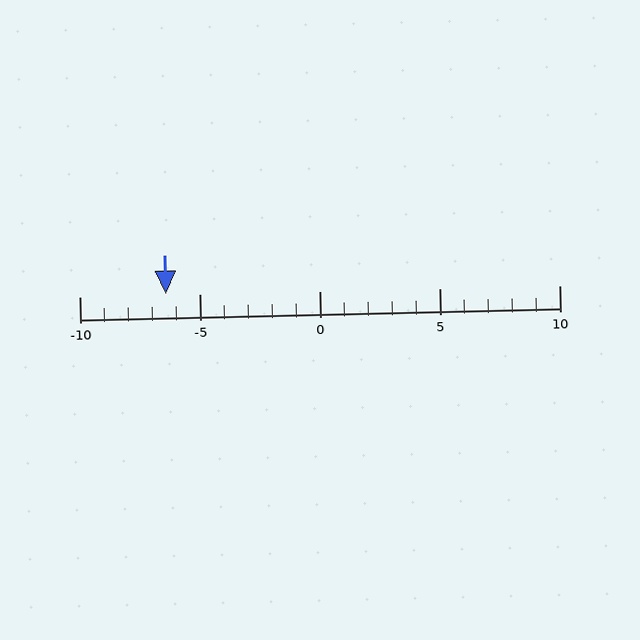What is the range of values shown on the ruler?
The ruler shows values from -10 to 10.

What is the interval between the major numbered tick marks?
The major tick marks are spaced 5 units apart.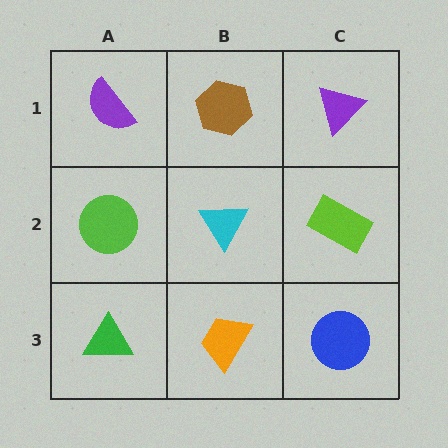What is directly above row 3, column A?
A lime circle.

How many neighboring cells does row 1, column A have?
2.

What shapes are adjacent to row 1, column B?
A cyan triangle (row 2, column B), a purple semicircle (row 1, column A), a purple triangle (row 1, column C).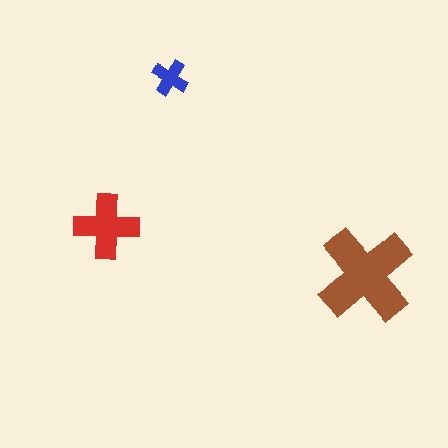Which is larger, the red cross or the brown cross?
The brown one.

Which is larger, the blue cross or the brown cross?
The brown one.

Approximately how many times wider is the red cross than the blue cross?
About 2 times wider.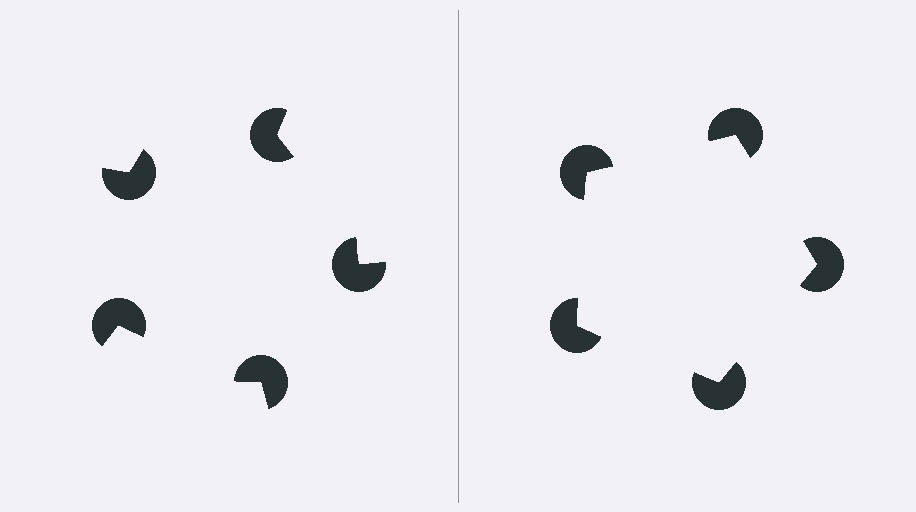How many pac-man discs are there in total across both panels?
10 — 5 on each side.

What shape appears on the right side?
An illusory pentagon.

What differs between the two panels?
The pac-man discs are positioned identically on both sides; only the wedge orientations differ. On the right they align to a pentagon; on the left they are misaligned.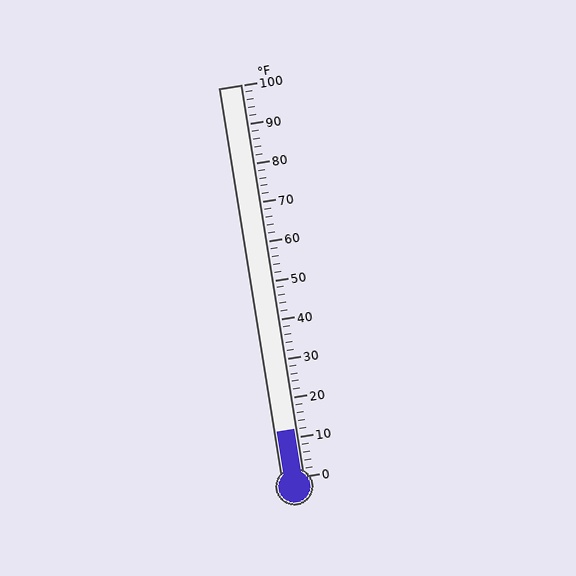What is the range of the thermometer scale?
The thermometer scale ranges from 0°F to 100°F.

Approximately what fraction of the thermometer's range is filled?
The thermometer is filled to approximately 10% of its range.